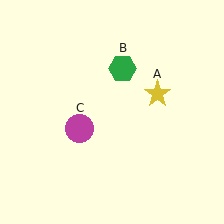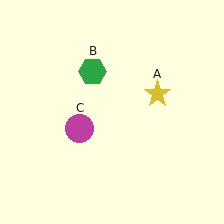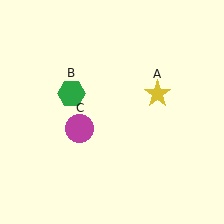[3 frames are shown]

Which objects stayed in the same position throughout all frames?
Yellow star (object A) and magenta circle (object C) remained stationary.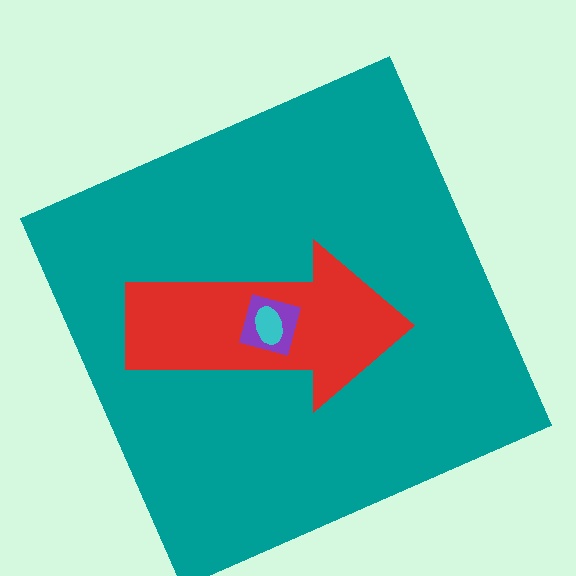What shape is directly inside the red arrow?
The purple diamond.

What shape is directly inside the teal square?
The red arrow.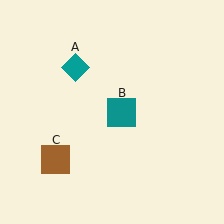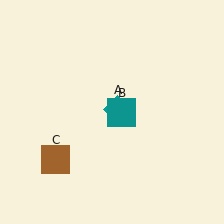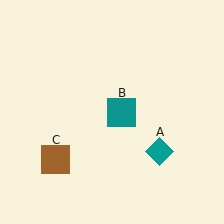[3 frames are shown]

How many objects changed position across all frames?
1 object changed position: teal diamond (object A).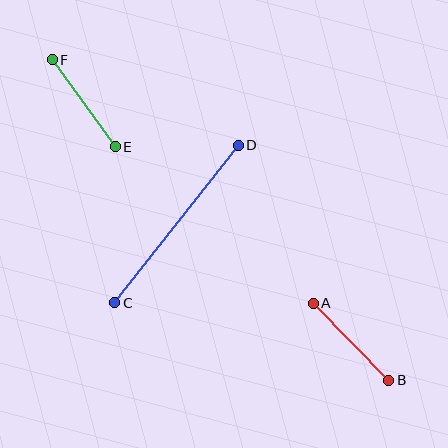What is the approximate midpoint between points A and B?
The midpoint is at approximately (351, 342) pixels.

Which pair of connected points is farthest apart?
Points C and D are farthest apart.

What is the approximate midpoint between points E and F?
The midpoint is at approximately (84, 103) pixels.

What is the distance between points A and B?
The distance is approximately 107 pixels.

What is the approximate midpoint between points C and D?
The midpoint is at approximately (176, 224) pixels.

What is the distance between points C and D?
The distance is approximately 200 pixels.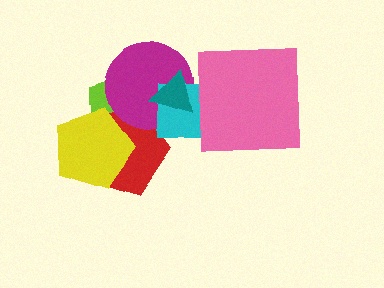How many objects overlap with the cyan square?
4 objects overlap with the cyan square.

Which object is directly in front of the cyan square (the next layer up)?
The pink square is directly in front of the cyan square.